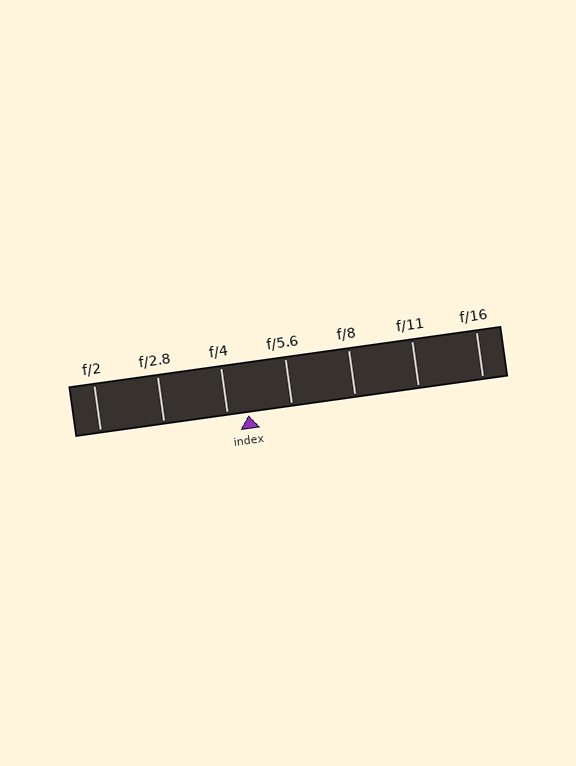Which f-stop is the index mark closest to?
The index mark is closest to f/4.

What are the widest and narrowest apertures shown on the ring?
The widest aperture shown is f/2 and the narrowest is f/16.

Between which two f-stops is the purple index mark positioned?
The index mark is between f/4 and f/5.6.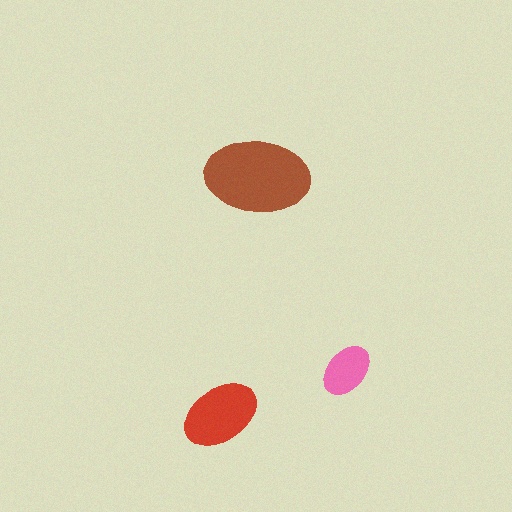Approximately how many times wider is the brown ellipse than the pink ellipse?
About 2 times wider.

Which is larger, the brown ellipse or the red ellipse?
The brown one.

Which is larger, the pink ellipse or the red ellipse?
The red one.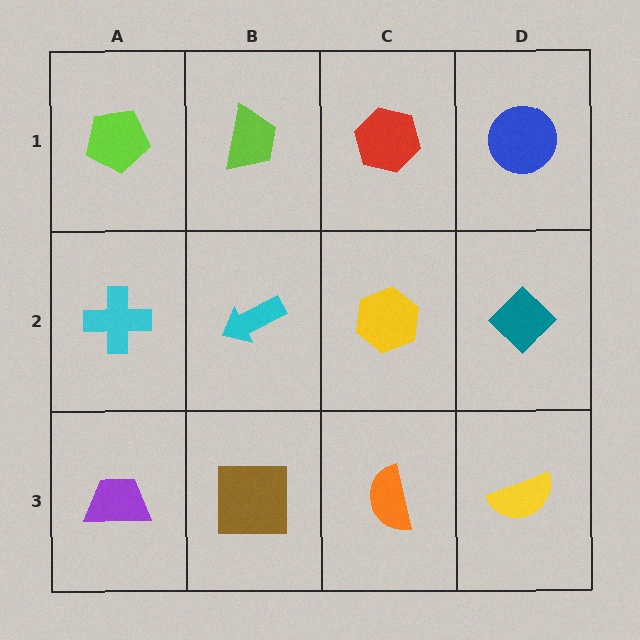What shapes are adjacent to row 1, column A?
A cyan cross (row 2, column A), a lime trapezoid (row 1, column B).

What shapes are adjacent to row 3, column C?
A yellow hexagon (row 2, column C), a brown square (row 3, column B), a yellow semicircle (row 3, column D).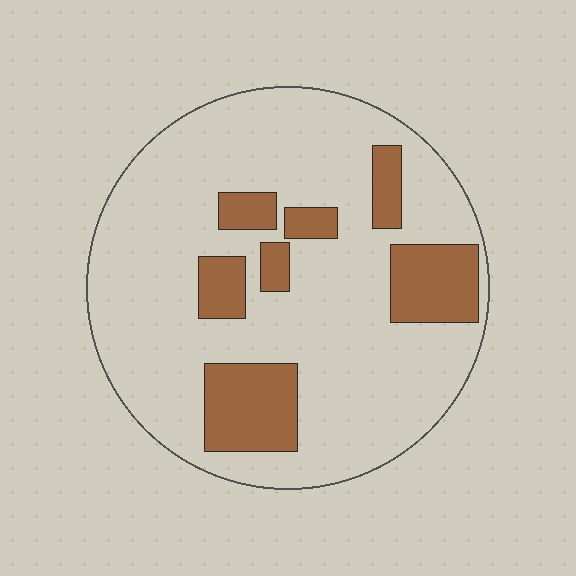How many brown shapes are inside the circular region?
7.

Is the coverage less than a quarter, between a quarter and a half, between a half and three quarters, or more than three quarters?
Less than a quarter.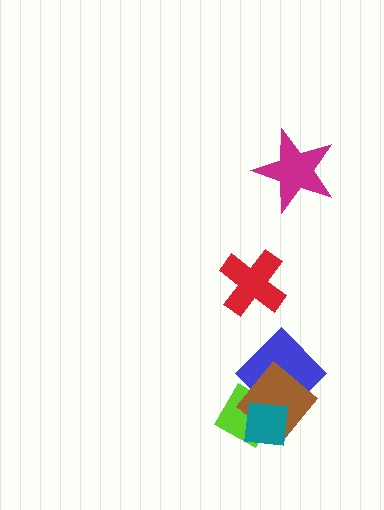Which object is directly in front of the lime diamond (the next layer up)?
The brown diamond is directly in front of the lime diamond.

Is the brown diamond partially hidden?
Yes, it is partially covered by another shape.